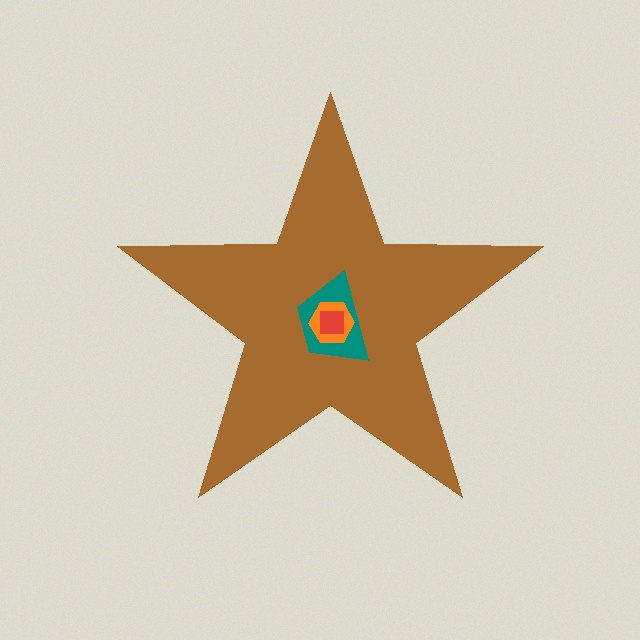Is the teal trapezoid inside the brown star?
Yes.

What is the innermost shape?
The red square.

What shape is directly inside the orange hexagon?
The red square.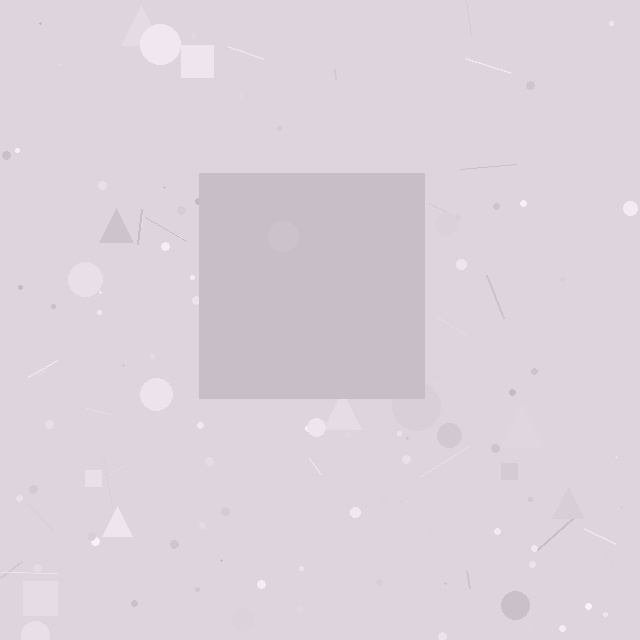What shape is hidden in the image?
A square is hidden in the image.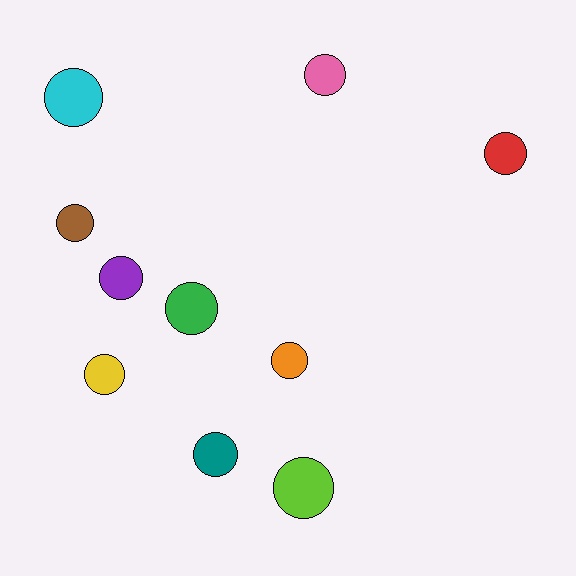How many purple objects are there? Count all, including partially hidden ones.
There is 1 purple object.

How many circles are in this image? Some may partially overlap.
There are 10 circles.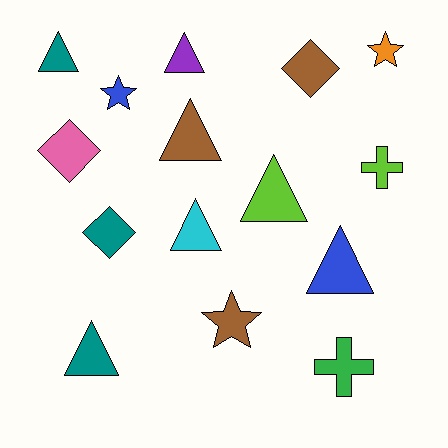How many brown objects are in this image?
There are 3 brown objects.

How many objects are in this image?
There are 15 objects.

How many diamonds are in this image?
There are 3 diamonds.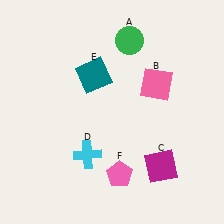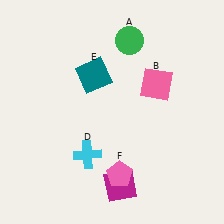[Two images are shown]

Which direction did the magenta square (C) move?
The magenta square (C) moved left.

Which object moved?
The magenta square (C) moved left.